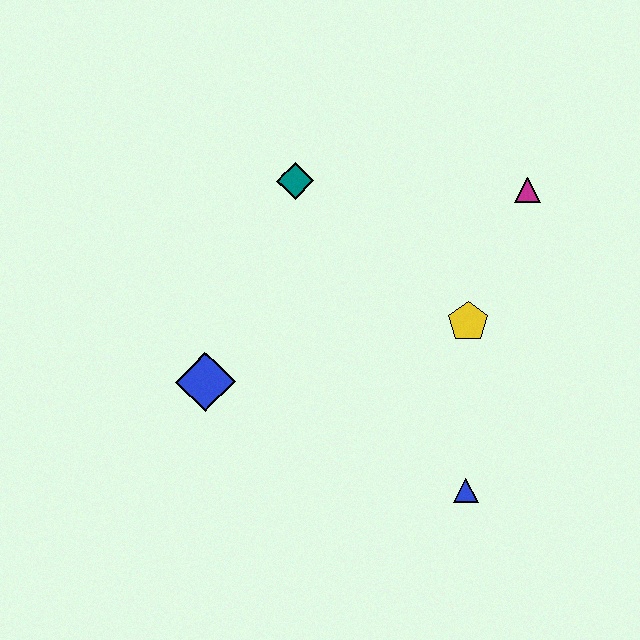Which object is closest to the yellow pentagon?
The magenta triangle is closest to the yellow pentagon.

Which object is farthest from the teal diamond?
The blue triangle is farthest from the teal diamond.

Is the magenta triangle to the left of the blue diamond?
No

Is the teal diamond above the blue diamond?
Yes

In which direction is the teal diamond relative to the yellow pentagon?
The teal diamond is to the left of the yellow pentagon.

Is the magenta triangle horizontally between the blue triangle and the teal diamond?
No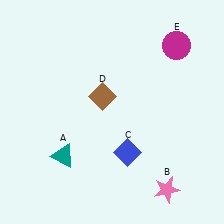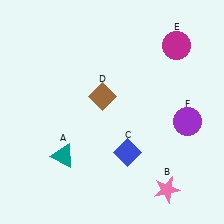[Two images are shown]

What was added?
A purple circle (F) was added in Image 2.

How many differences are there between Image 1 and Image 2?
There is 1 difference between the two images.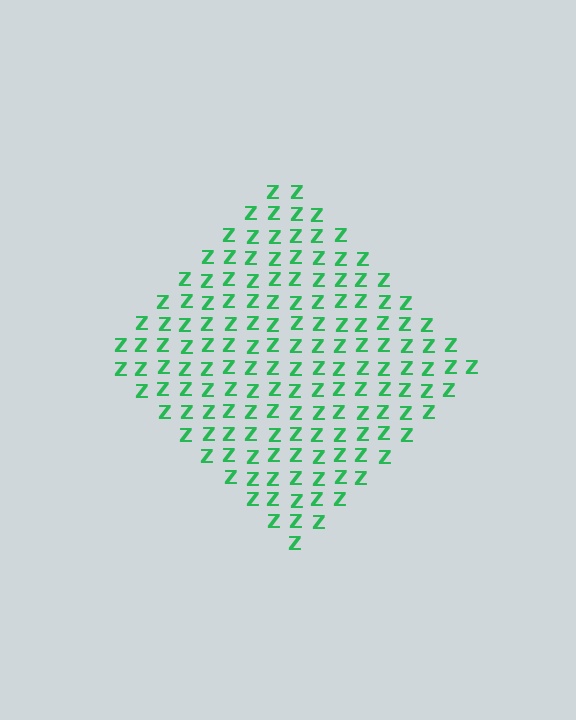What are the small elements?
The small elements are letter Z's.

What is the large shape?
The large shape is a diamond.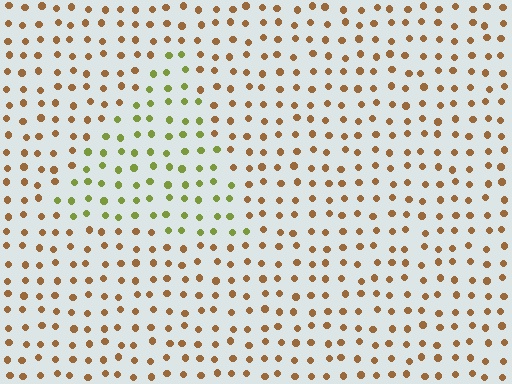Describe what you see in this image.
The image is filled with small brown elements in a uniform arrangement. A triangle-shaped region is visible where the elements are tinted to a slightly different hue, forming a subtle color boundary.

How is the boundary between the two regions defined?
The boundary is defined purely by a slight shift in hue (about 52 degrees). Spacing, size, and orientation are identical on both sides.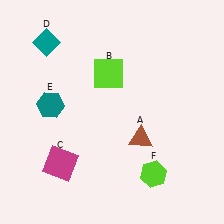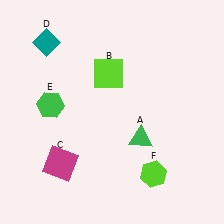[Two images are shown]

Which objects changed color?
A changed from brown to green. E changed from teal to green.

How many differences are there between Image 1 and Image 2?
There are 2 differences between the two images.